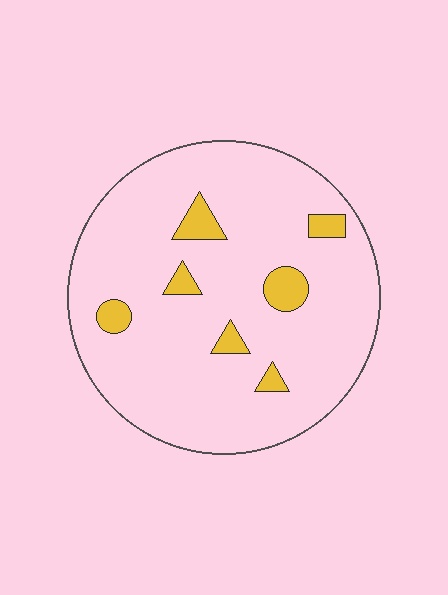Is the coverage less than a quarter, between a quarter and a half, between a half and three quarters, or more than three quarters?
Less than a quarter.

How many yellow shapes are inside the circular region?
7.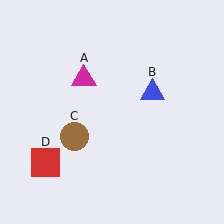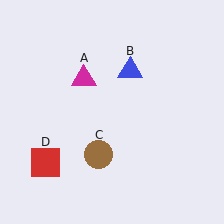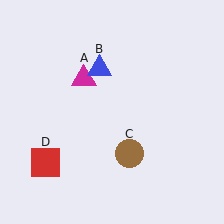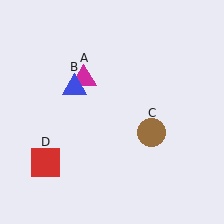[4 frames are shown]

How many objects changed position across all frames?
2 objects changed position: blue triangle (object B), brown circle (object C).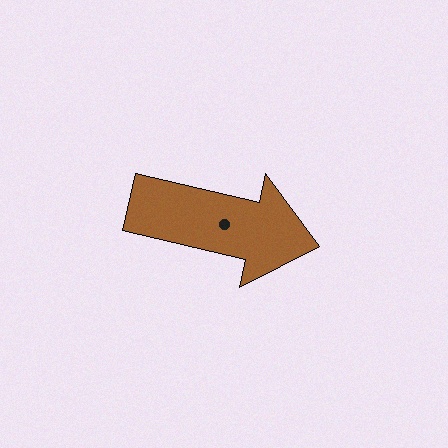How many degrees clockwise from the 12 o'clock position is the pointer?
Approximately 103 degrees.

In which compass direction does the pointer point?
East.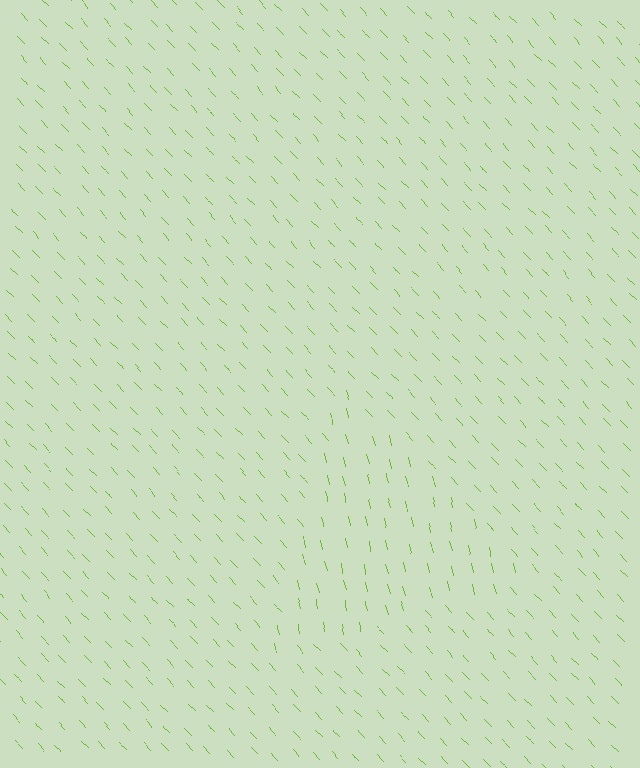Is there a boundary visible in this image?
Yes, there is a texture boundary formed by a change in line orientation.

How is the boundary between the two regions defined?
The boundary is defined purely by a change in line orientation (approximately 31 degrees difference). All lines are the same color and thickness.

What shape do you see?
I see a triangle.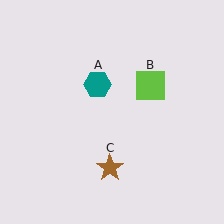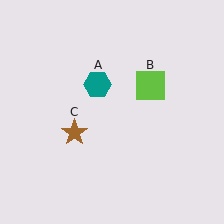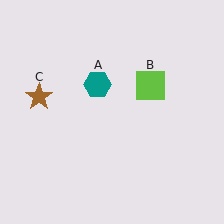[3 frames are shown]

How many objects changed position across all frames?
1 object changed position: brown star (object C).